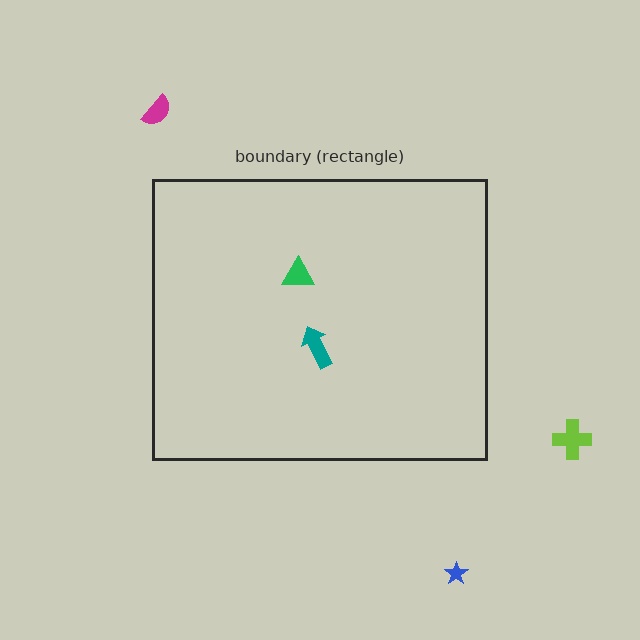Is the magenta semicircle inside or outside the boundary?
Outside.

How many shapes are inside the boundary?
2 inside, 3 outside.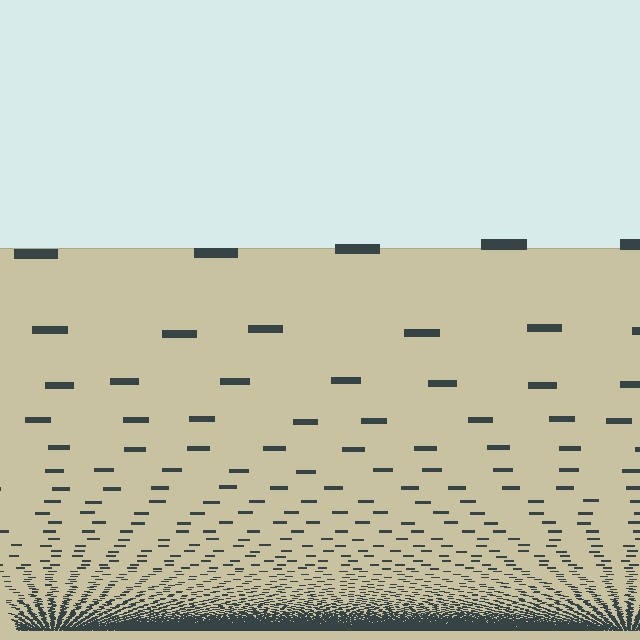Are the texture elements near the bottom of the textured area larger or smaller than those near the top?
Smaller. The gradient is inverted — elements near the bottom are smaller and denser.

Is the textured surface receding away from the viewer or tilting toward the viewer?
The surface appears to tilt toward the viewer. Texture elements get larger and sparser toward the top.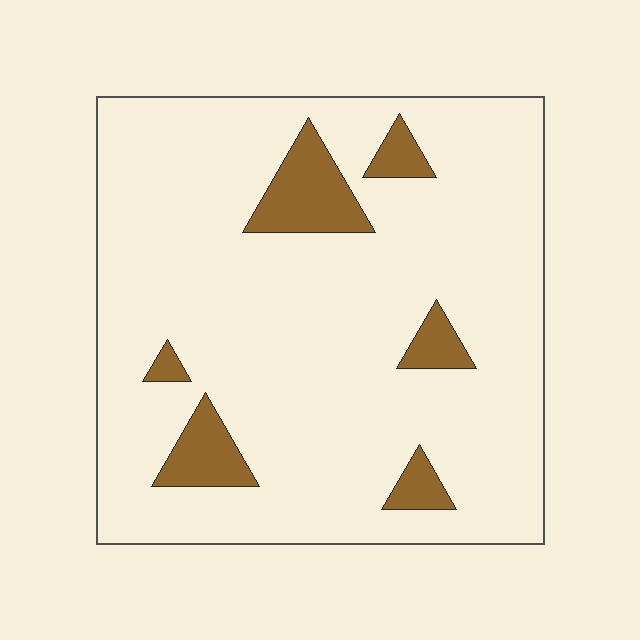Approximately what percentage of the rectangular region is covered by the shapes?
Approximately 10%.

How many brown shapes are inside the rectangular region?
6.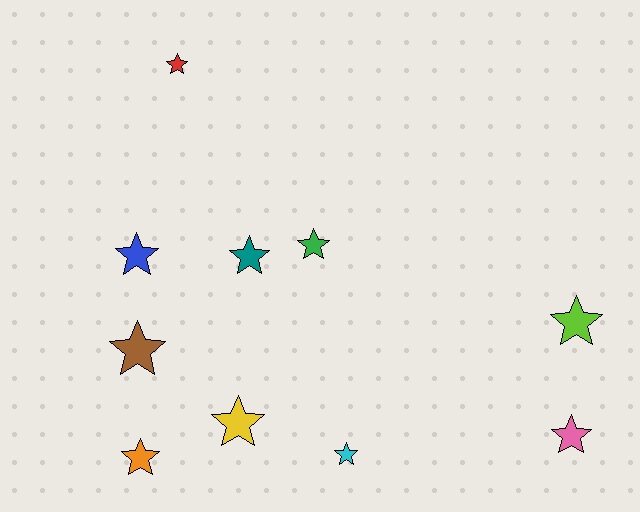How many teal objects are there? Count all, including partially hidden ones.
There is 1 teal object.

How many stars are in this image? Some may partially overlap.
There are 10 stars.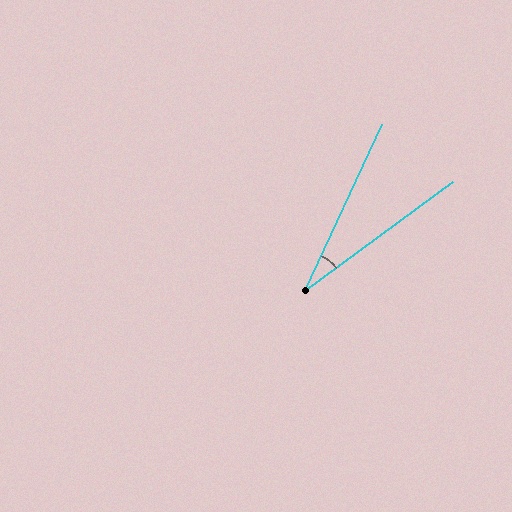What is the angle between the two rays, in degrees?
Approximately 29 degrees.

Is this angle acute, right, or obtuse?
It is acute.